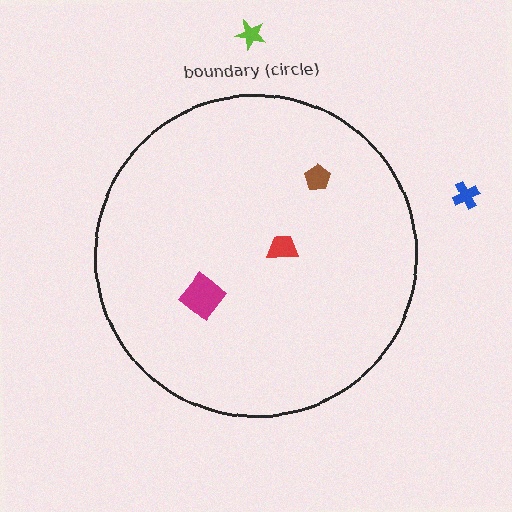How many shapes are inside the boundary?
3 inside, 2 outside.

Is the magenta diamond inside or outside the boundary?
Inside.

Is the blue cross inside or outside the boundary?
Outside.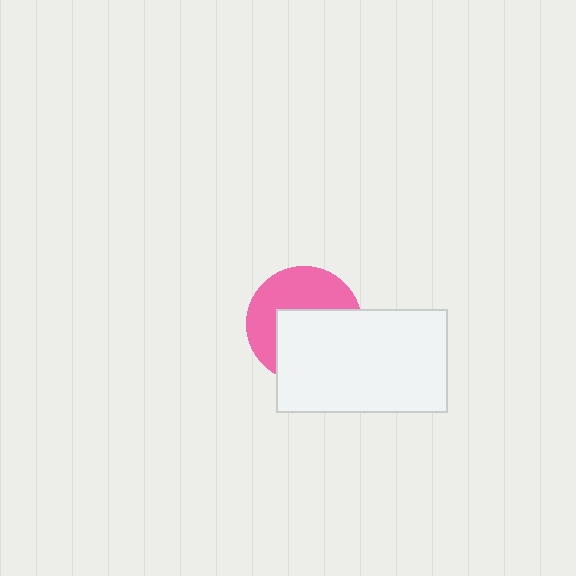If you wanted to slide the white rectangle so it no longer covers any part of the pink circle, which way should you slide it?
Slide it toward the lower-right — that is the most direct way to separate the two shapes.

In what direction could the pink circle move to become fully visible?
The pink circle could move toward the upper-left. That would shift it out from behind the white rectangle entirely.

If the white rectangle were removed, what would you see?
You would see the complete pink circle.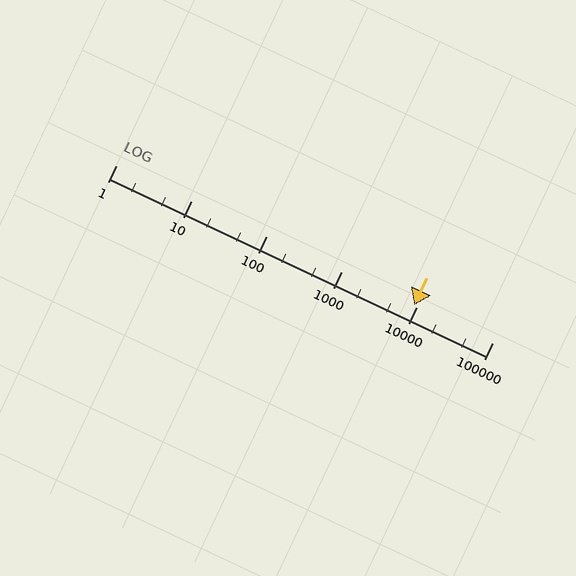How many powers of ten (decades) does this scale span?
The scale spans 5 decades, from 1 to 100000.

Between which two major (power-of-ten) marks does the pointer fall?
The pointer is between 1000 and 10000.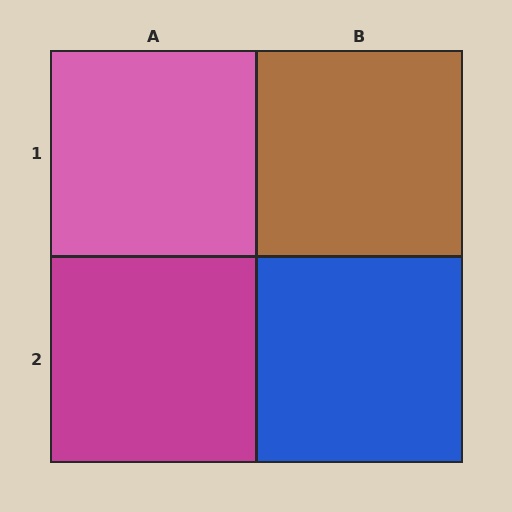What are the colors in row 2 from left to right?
Magenta, blue.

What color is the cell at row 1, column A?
Pink.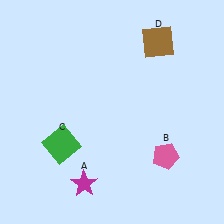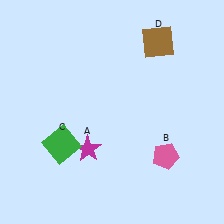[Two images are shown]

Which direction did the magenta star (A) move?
The magenta star (A) moved up.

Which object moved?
The magenta star (A) moved up.